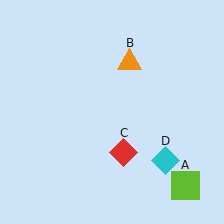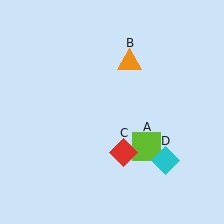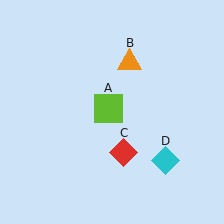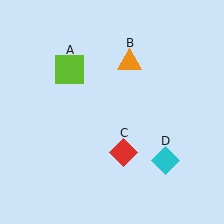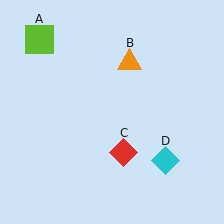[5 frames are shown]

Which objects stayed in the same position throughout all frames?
Orange triangle (object B) and red diamond (object C) and cyan diamond (object D) remained stationary.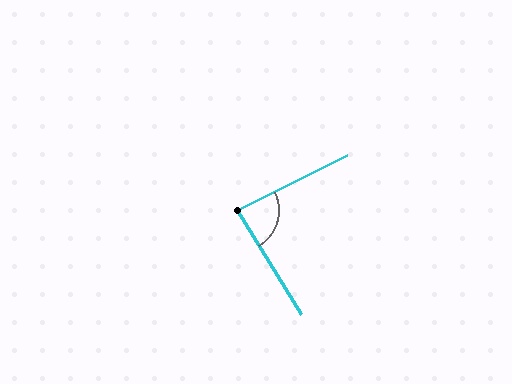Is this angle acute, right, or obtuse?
It is approximately a right angle.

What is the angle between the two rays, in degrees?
Approximately 85 degrees.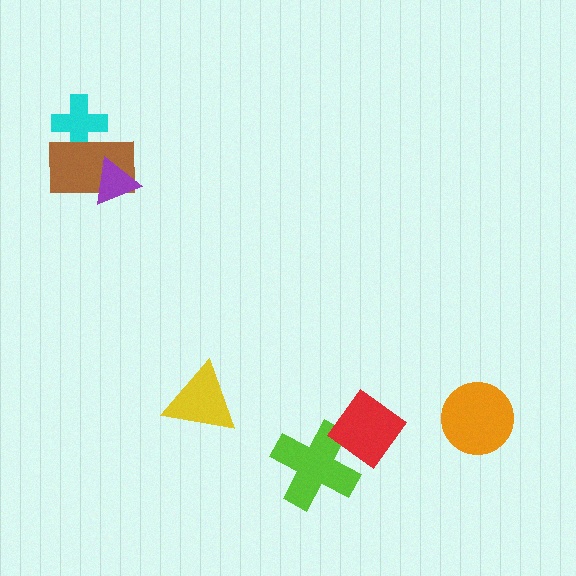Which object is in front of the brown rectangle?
The purple triangle is in front of the brown rectangle.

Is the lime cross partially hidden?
Yes, it is partially covered by another shape.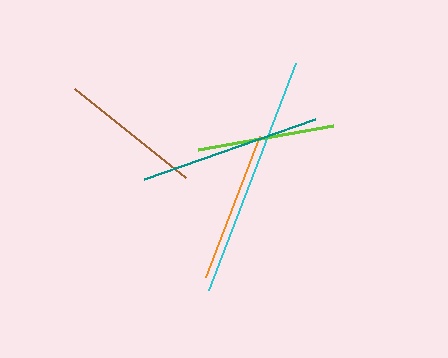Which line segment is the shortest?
The lime line is the shortest at approximately 137 pixels.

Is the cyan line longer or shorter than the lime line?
The cyan line is longer than the lime line.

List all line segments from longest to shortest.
From longest to shortest: cyan, teal, orange, brown, lime.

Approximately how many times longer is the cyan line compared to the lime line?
The cyan line is approximately 1.8 times the length of the lime line.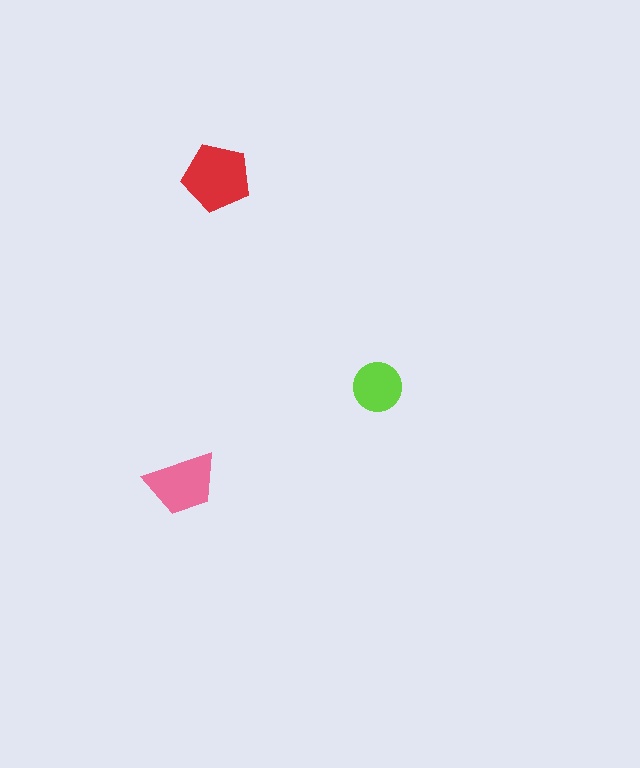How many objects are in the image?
There are 3 objects in the image.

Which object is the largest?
The red pentagon.